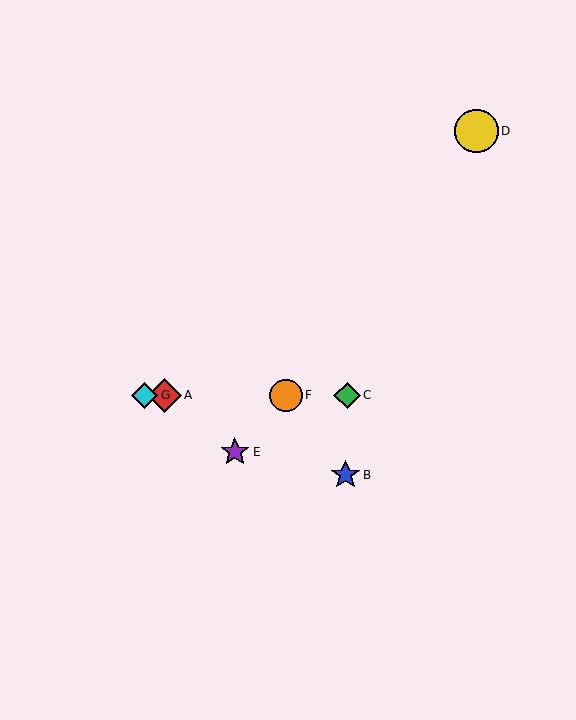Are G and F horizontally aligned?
Yes, both are at y≈396.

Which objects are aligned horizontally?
Objects A, C, F, G are aligned horizontally.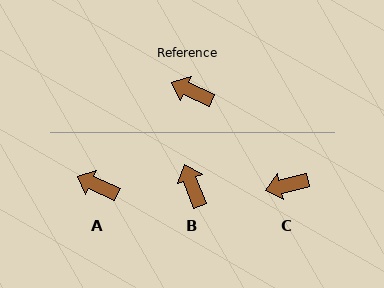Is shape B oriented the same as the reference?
No, it is off by about 45 degrees.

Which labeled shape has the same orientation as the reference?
A.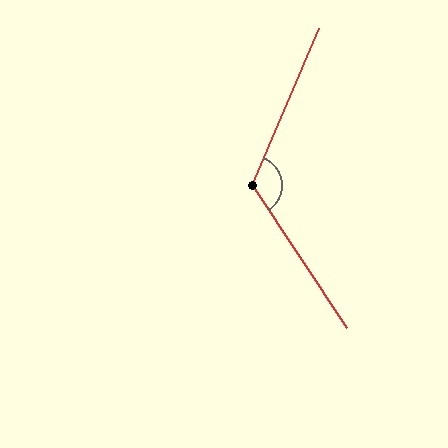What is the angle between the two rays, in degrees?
Approximately 123 degrees.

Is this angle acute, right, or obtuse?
It is obtuse.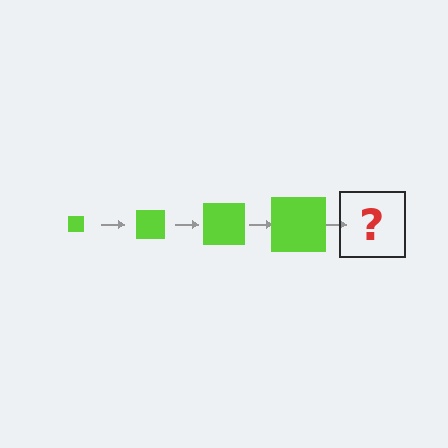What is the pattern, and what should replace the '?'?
The pattern is that the square gets progressively larger each step. The '?' should be a lime square, larger than the previous one.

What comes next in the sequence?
The next element should be a lime square, larger than the previous one.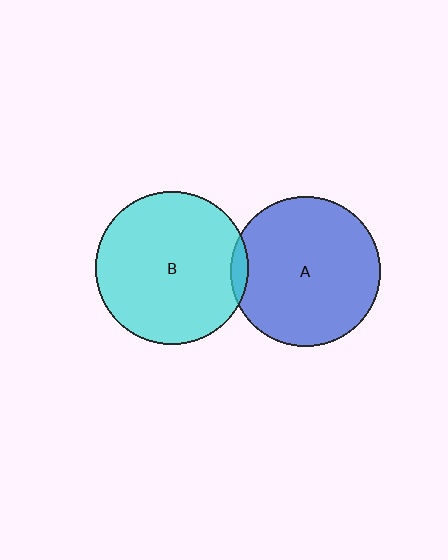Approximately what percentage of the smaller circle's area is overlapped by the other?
Approximately 5%.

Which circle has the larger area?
Circle B (cyan).